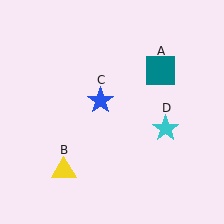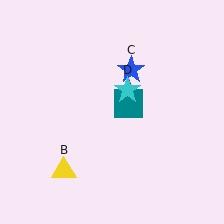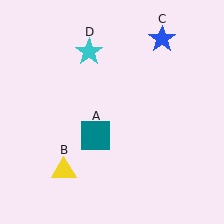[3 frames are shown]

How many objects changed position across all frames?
3 objects changed position: teal square (object A), blue star (object C), cyan star (object D).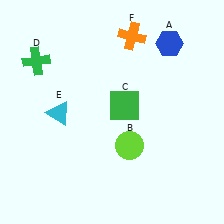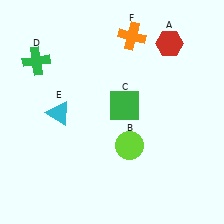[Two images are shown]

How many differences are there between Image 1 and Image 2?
There is 1 difference between the two images.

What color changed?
The hexagon (A) changed from blue in Image 1 to red in Image 2.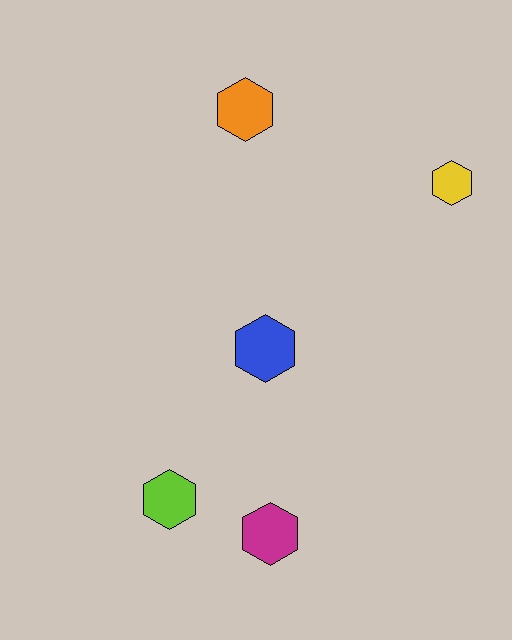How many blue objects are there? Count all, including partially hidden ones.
There is 1 blue object.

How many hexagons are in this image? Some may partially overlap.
There are 5 hexagons.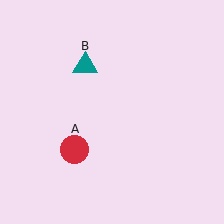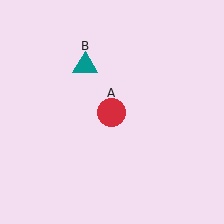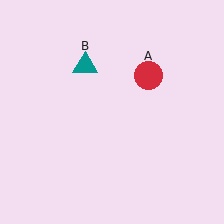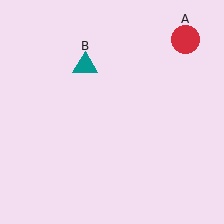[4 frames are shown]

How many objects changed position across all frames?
1 object changed position: red circle (object A).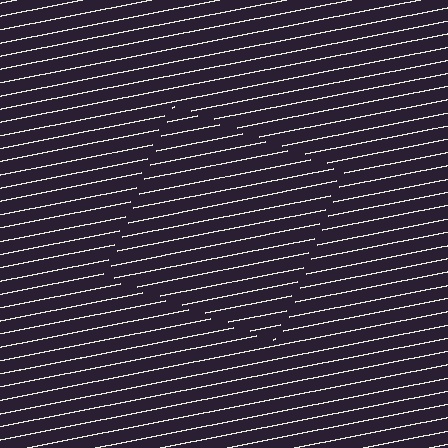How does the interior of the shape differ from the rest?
The interior of the shape contains the same grating, shifted by half a period — the contour is defined by the phase discontinuity where line-ends from the inner and outer gratings abut.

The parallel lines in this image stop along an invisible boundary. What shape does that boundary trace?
An illusory square. The interior of the shape contains the same grating, shifted by half a period — the contour is defined by the phase discontinuity where line-ends from the inner and outer gratings abut.